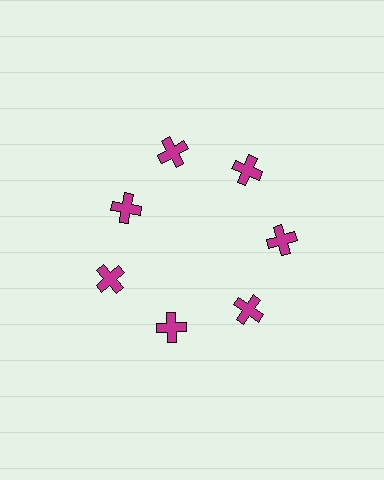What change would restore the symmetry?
The symmetry would be restored by moving it outward, back onto the ring so that all 7 crosses sit at equal angles and equal distance from the center.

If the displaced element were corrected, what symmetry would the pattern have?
It would have 7-fold rotational symmetry — the pattern would map onto itself every 51 degrees.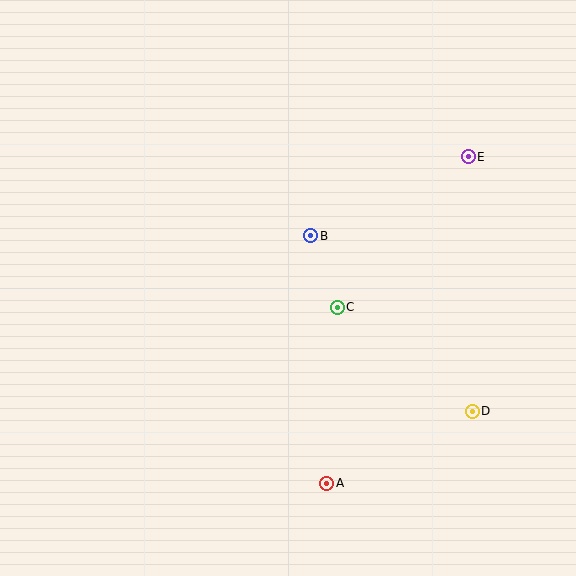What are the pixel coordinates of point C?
Point C is at (337, 307).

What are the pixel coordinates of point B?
Point B is at (311, 236).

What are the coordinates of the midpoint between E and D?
The midpoint between E and D is at (470, 284).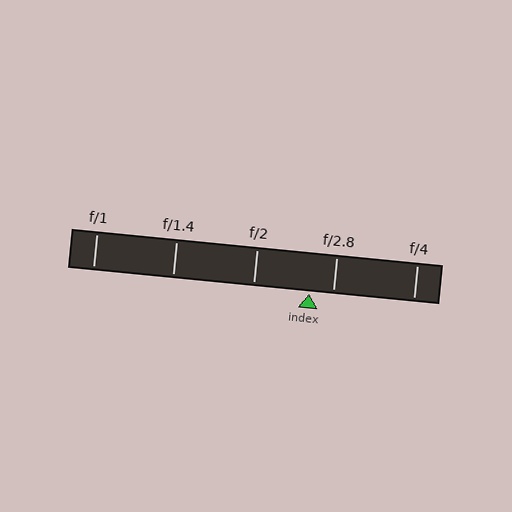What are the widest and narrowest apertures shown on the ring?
The widest aperture shown is f/1 and the narrowest is f/4.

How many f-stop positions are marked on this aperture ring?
There are 5 f-stop positions marked.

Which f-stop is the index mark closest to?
The index mark is closest to f/2.8.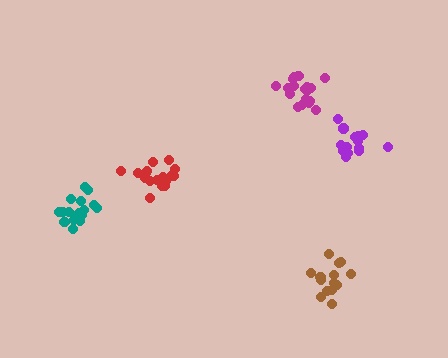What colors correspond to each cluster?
The clusters are colored: purple, teal, brown, magenta, red.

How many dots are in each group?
Group 1: 14 dots, Group 2: 17 dots, Group 3: 14 dots, Group 4: 19 dots, Group 5: 18 dots (82 total).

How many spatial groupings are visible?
There are 5 spatial groupings.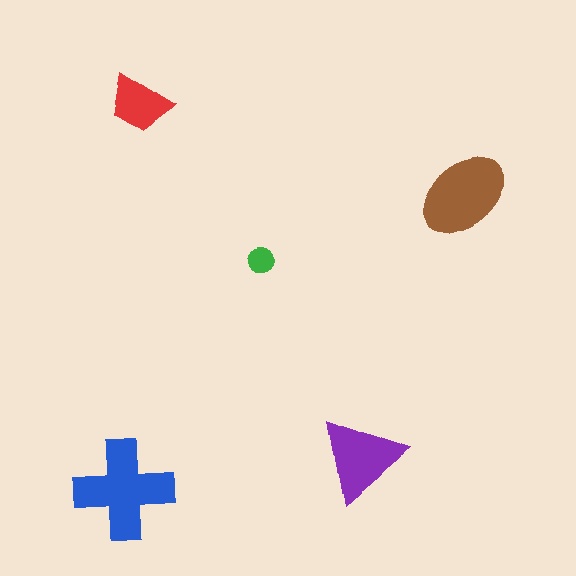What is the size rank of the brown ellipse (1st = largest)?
2nd.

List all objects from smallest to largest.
The green circle, the red trapezoid, the purple triangle, the brown ellipse, the blue cross.